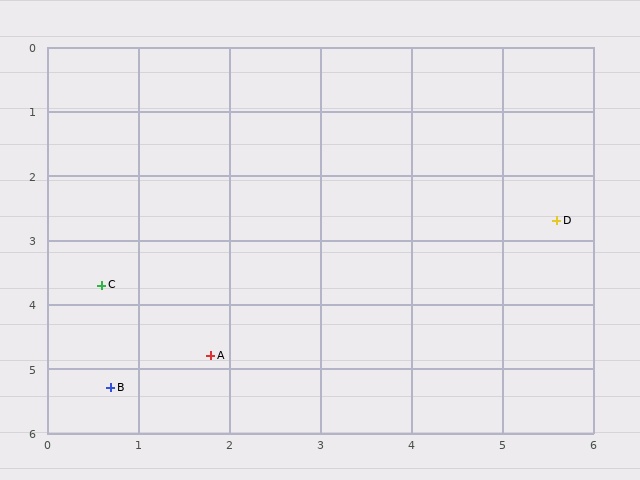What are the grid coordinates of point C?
Point C is at approximately (0.6, 3.7).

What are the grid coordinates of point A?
Point A is at approximately (1.8, 4.8).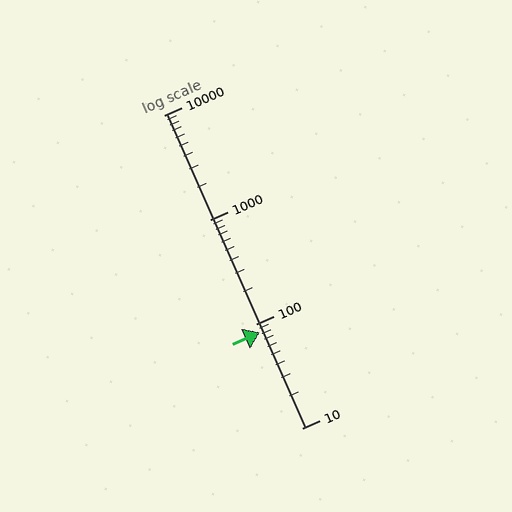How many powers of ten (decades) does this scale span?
The scale spans 3 decades, from 10 to 10000.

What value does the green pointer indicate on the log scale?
The pointer indicates approximately 83.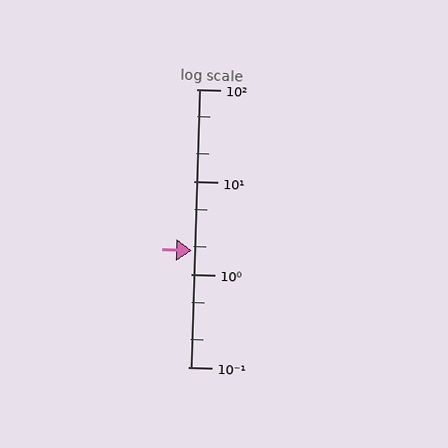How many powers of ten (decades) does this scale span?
The scale spans 3 decades, from 0.1 to 100.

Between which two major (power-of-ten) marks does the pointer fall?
The pointer is between 1 and 10.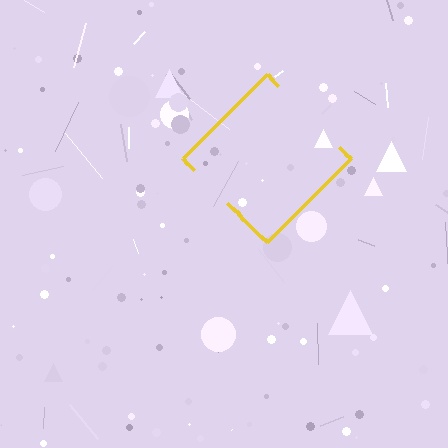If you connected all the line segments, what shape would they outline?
They would outline a diamond.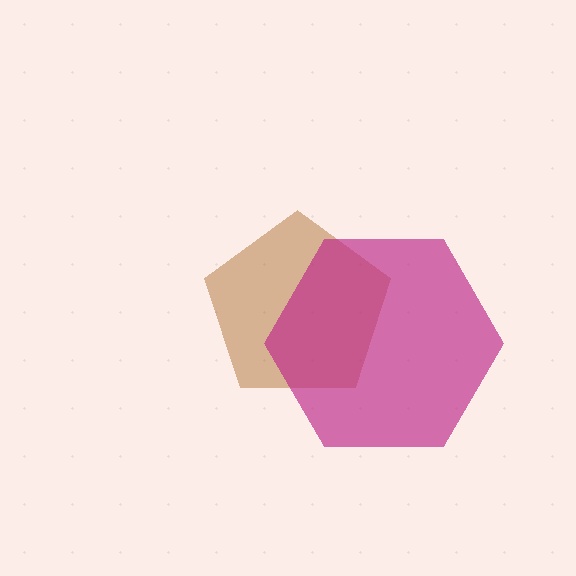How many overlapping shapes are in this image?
There are 2 overlapping shapes in the image.